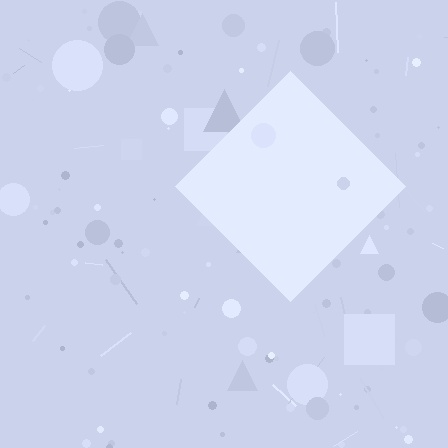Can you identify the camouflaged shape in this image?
The camouflaged shape is a diamond.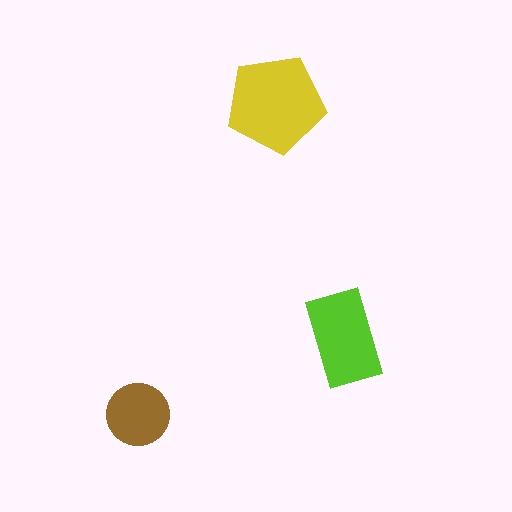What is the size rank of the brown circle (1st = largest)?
3rd.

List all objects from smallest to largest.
The brown circle, the lime rectangle, the yellow pentagon.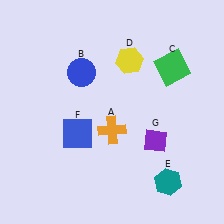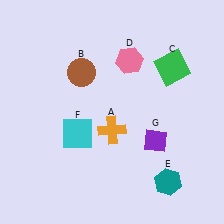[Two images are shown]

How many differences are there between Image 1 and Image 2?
There are 3 differences between the two images.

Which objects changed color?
B changed from blue to brown. D changed from yellow to pink. F changed from blue to cyan.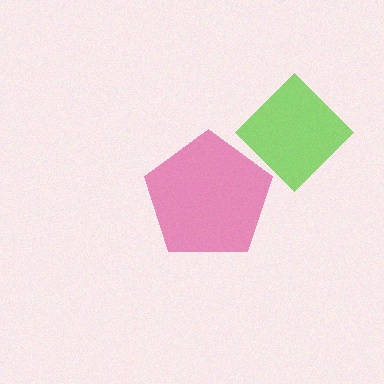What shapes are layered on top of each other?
The layered shapes are: a lime diamond, a magenta pentagon.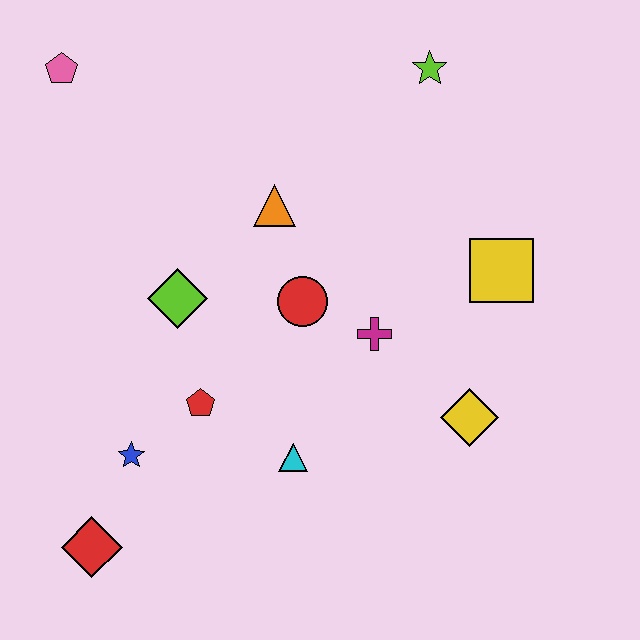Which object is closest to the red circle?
The magenta cross is closest to the red circle.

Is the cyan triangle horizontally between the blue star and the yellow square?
Yes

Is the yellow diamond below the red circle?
Yes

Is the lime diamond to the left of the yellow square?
Yes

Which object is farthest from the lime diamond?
The lime star is farthest from the lime diamond.